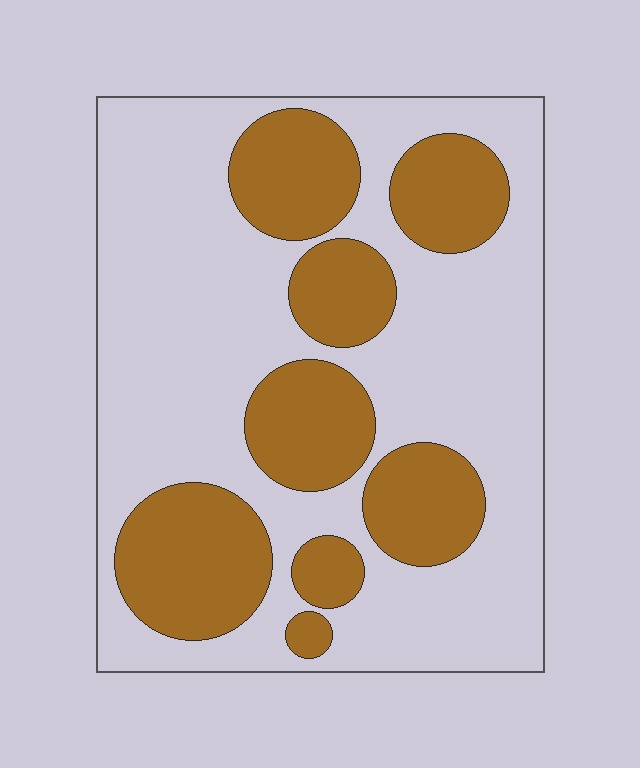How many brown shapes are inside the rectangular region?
8.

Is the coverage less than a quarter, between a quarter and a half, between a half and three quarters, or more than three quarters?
Between a quarter and a half.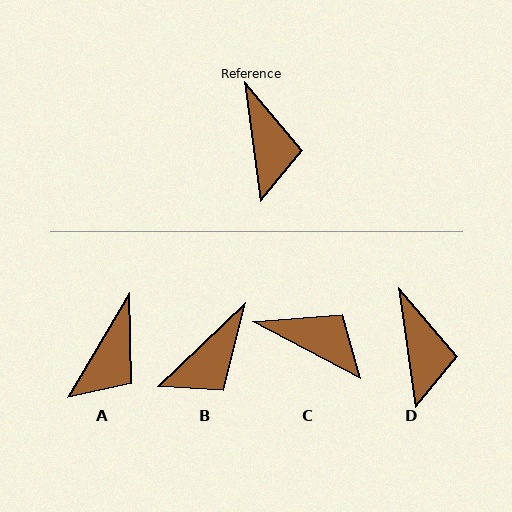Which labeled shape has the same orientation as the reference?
D.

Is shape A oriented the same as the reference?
No, it is off by about 38 degrees.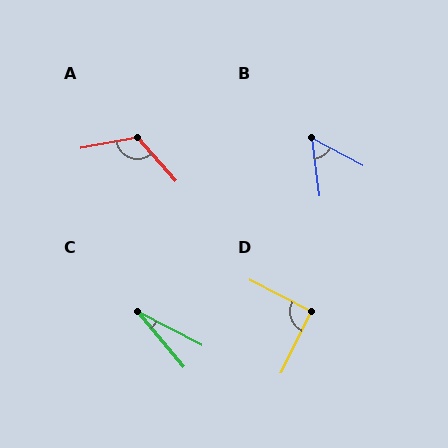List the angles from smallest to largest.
C (22°), B (55°), D (91°), A (120°).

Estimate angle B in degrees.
Approximately 55 degrees.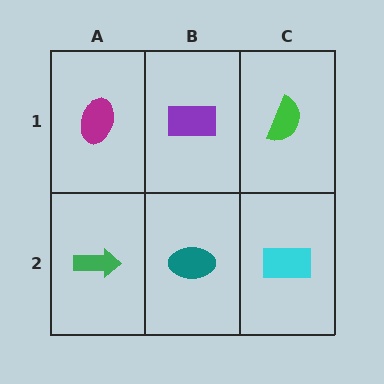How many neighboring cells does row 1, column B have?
3.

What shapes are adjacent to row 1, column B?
A teal ellipse (row 2, column B), a magenta ellipse (row 1, column A), a green semicircle (row 1, column C).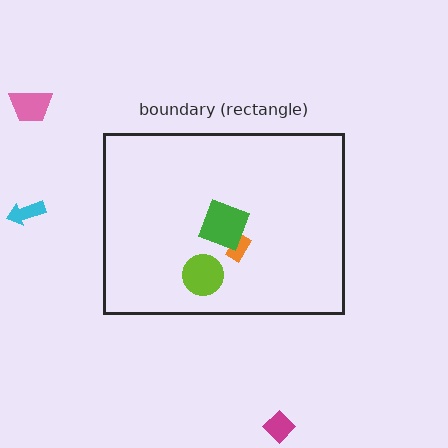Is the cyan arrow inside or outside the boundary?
Outside.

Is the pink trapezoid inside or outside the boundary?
Outside.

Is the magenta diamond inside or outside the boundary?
Outside.